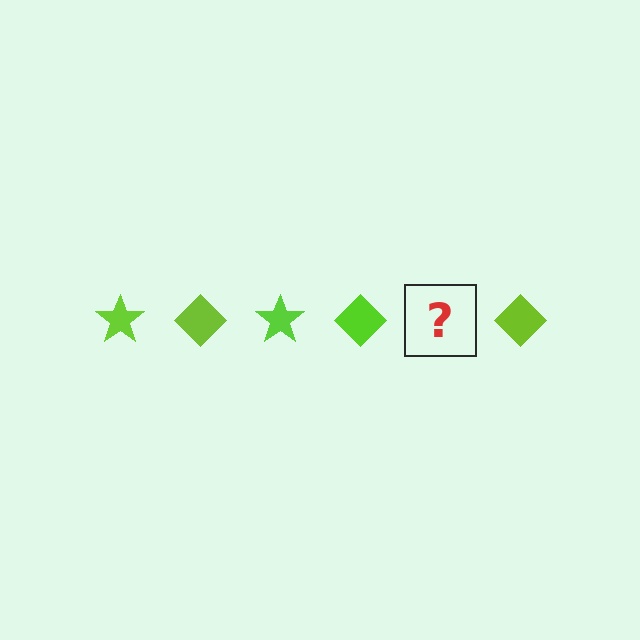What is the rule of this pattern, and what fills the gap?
The rule is that the pattern cycles through star, diamond shapes in lime. The gap should be filled with a lime star.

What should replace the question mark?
The question mark should be replaced with a lime star.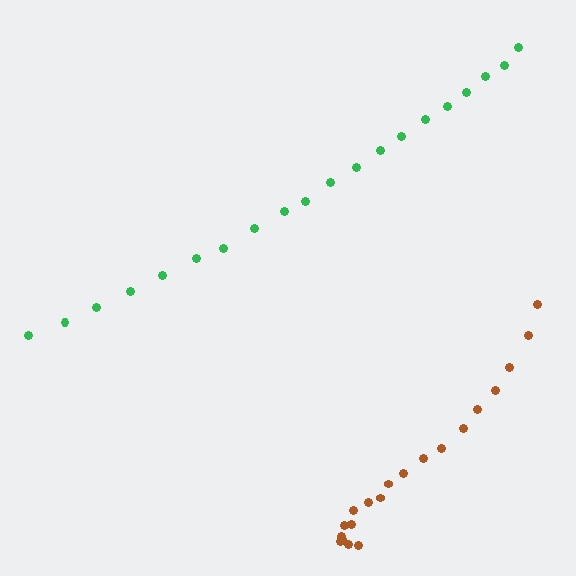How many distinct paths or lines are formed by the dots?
There are 2 distinct paths.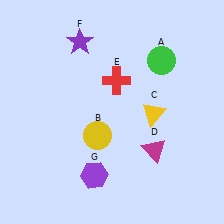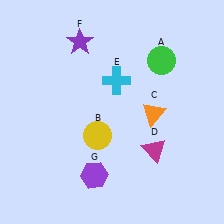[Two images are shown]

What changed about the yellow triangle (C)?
In Image 1, C is yellow. In Image 2, it changed to orange.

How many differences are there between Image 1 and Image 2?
There are 2 differences between the two images.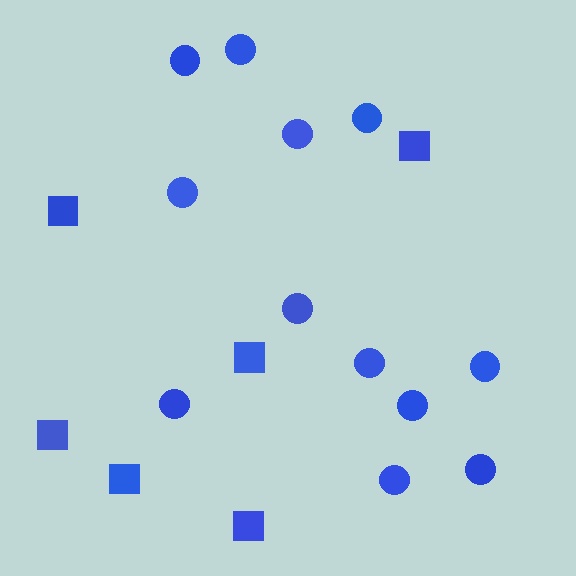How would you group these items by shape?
There are 2 groups: one group of squares (6) and one group of circles (12).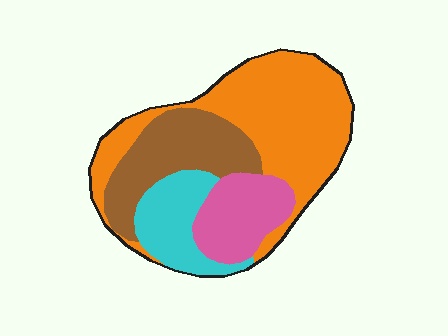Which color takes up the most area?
Orange, at roughly 45%.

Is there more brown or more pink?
Brown.